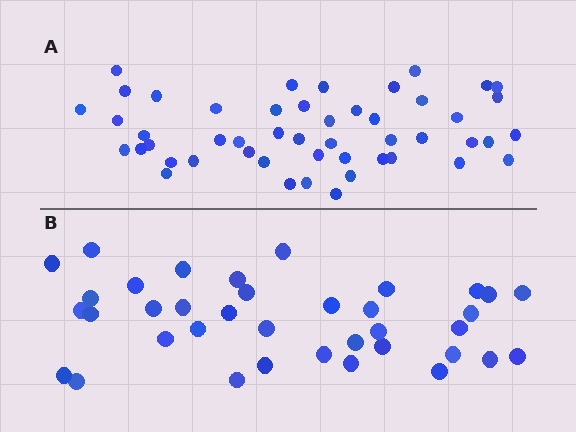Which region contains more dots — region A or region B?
Region A (the top region) has more dots.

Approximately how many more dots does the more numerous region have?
Region A has roughly 12 or so more dots than region B.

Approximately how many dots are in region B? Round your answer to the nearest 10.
About 40 dots. (The exact count is 37, which rounds to 40.)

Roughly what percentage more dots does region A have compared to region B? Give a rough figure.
About 30% more.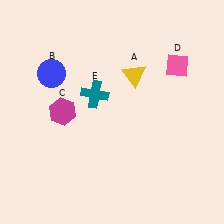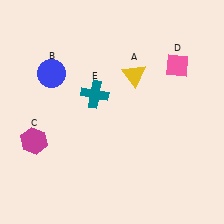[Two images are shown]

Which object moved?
The magenta hexagon (C) moved down.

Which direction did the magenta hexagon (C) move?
The magenta hexagon (C) moved down.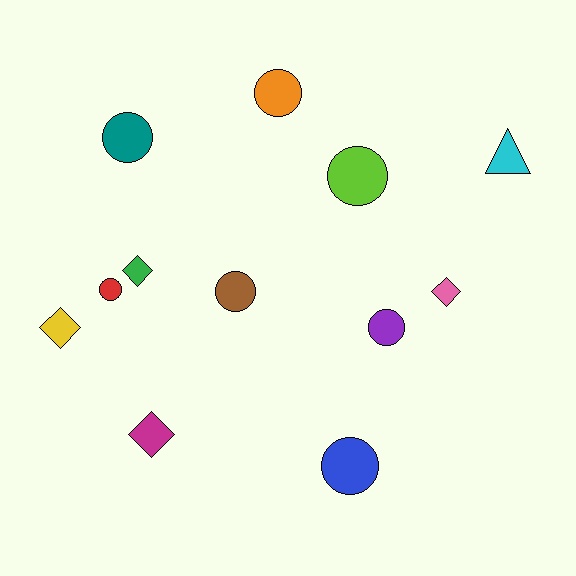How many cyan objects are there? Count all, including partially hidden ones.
There is 1 cyan object.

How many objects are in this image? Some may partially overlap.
There are 12 objects.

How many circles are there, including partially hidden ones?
There are 7 circles.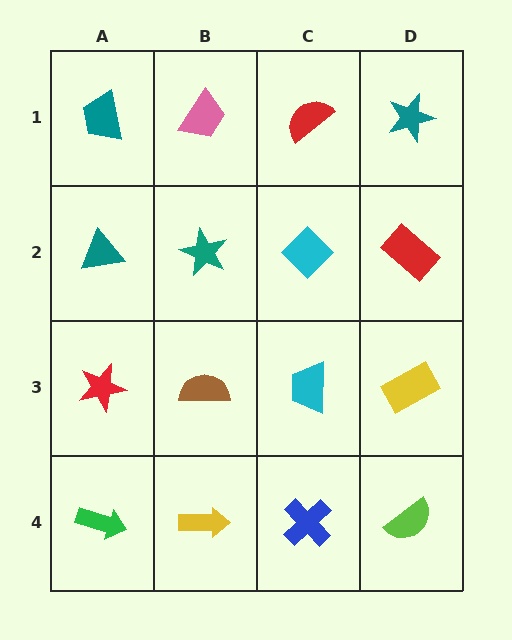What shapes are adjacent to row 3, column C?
A cyan diamond (row 2, column C), a blue cross (row 4, column C), a brown semicircle (row 3, column B), a yellow rectangle (row 3, column D).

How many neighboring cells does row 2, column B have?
4.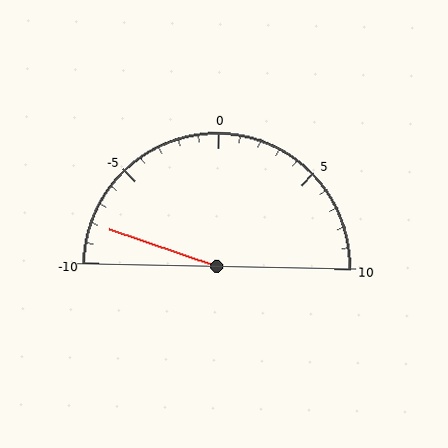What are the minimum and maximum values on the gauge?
The gauge ranges from -10 to 10.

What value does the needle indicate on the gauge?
The needle indicates approximately -8.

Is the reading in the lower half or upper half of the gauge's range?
The reading is in the lower half of the range (-10 to 10).